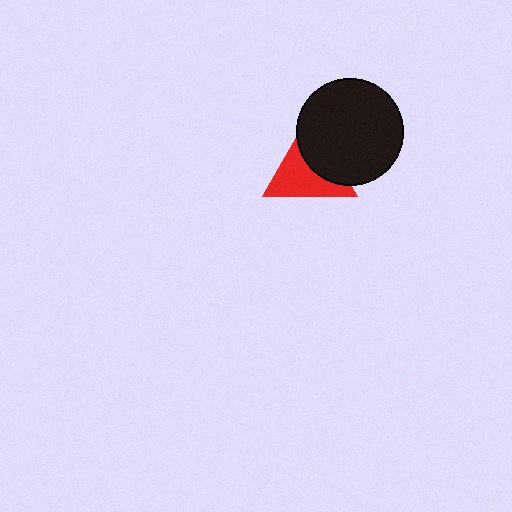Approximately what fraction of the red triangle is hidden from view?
Roughly 42% of the red triangle is hidden behind the black circle.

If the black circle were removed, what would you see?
You would see the complete red triangle.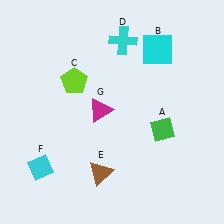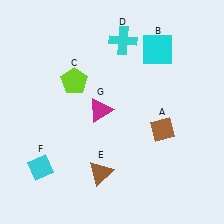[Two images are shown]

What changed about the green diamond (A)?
In Image 1, A is green. In Image 2, it changed to brown.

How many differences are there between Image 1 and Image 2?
There is 1 difference between the two images.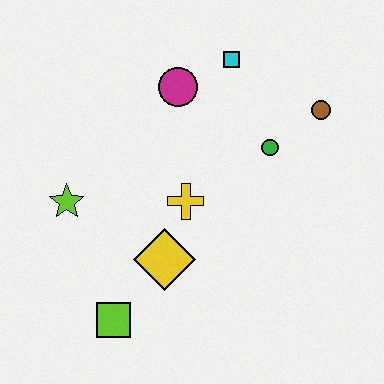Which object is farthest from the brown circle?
The lime square is farthest from the brown circle.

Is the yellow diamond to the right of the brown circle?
No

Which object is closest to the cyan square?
The magenta circle is closest to the cyan square.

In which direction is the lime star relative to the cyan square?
The lime star is to the left of the cyan square.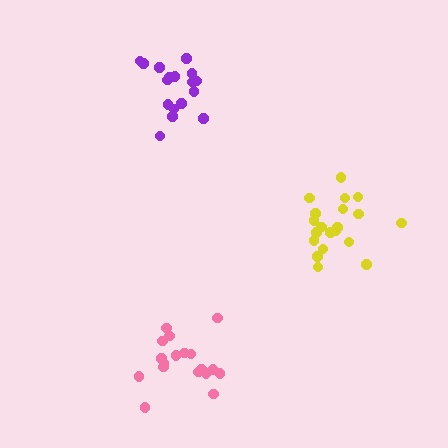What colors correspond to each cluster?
The clusters are colored: purple, pink, yellow.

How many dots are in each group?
Group 1: 17 dots, Group 2: 19 dots, Group 3: 20 dots (56 total).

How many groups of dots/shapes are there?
There are 3 groups.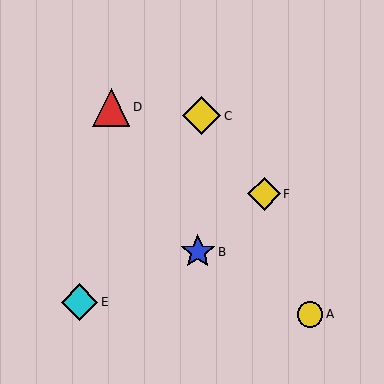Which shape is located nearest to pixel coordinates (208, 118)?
The yellow diamond (labeled C) at (202, 116) is nearest to that location.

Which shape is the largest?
The yellow diamond (labeled C) is the largest.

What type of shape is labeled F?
Shape F is a yellow diamond.